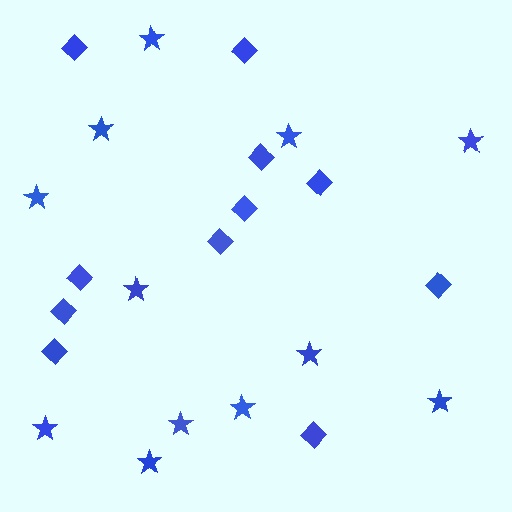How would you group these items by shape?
There are 2 groups: one group of stars (12) and one group of diamonds (11).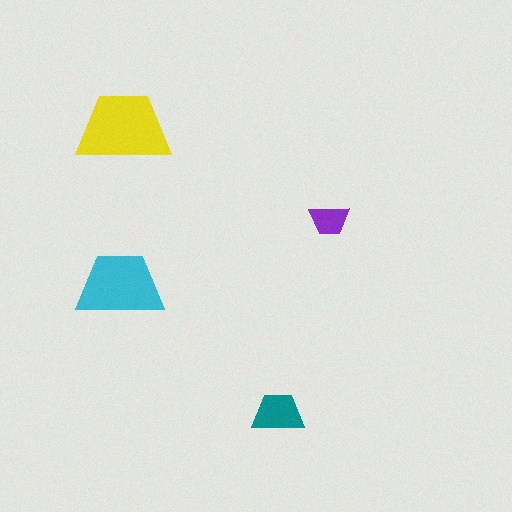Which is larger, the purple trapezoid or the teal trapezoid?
The teal one.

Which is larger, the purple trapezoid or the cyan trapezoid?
The cyan one.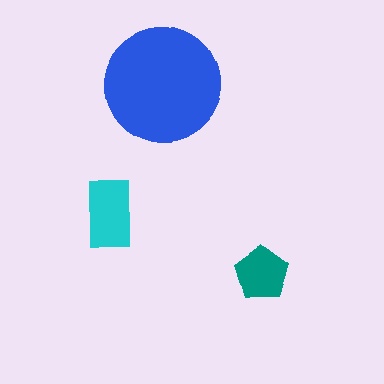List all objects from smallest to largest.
The teal pentagon, the cyan rectangle, the blue circle.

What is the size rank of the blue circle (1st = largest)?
1st.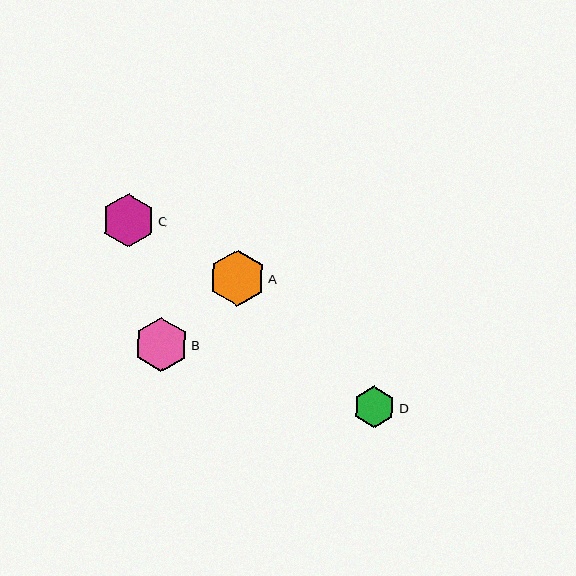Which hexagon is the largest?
Hexagon A is the largest with a size of approximately 56 pixels.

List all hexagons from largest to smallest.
From largest to smallest: A, B, C, D.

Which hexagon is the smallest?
Hexagon D is the smallest with a size of approximately 42 pixels.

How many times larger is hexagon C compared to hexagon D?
Hexagon C is approximately 1.3 times the size of hexagon D.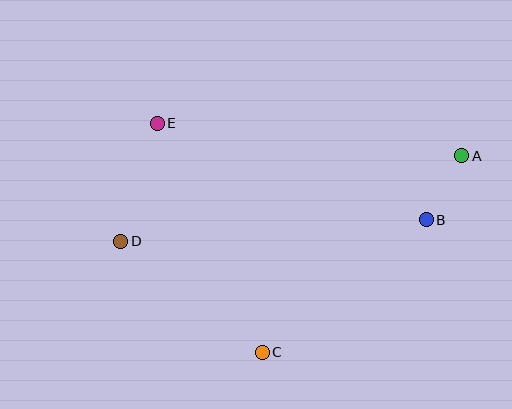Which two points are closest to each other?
Points A and B are closest to each other.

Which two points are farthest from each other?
Points A and D are farthest from each other.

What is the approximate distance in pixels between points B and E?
The distance between B and E is approximately 286 pixels.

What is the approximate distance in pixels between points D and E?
The distance between D and E is approximately 124 pixels.